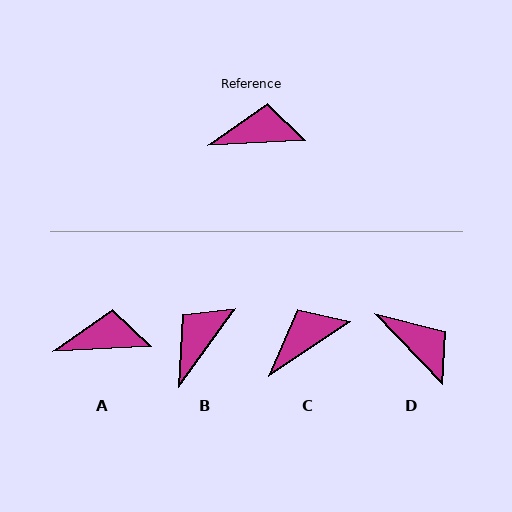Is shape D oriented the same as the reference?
No, it is off by about 49 degrees.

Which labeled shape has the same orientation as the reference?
A.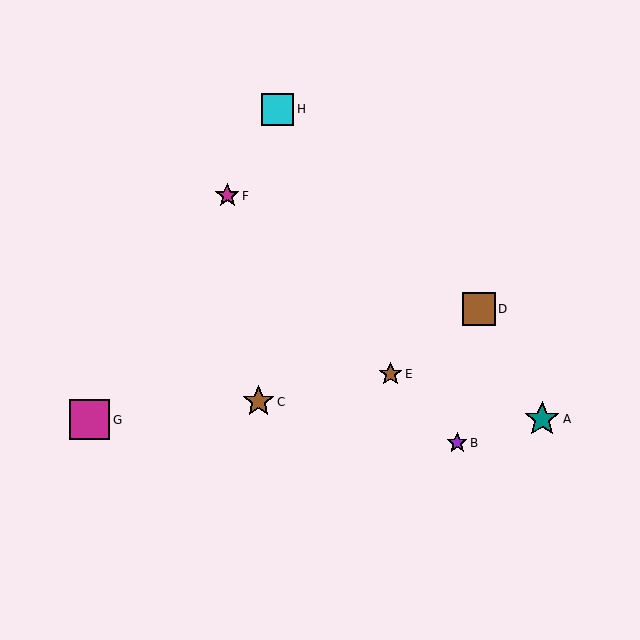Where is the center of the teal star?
The center of the teal star is at (542, 419).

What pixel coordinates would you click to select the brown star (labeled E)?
Click at (391, 374) to select the brown star E.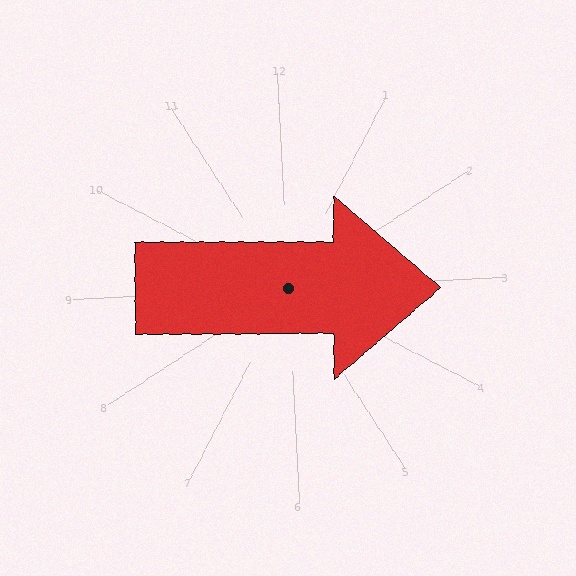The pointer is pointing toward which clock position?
Roughly 3 o'clock.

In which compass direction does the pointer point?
East.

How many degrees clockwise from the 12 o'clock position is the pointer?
Approximately 93 degrees.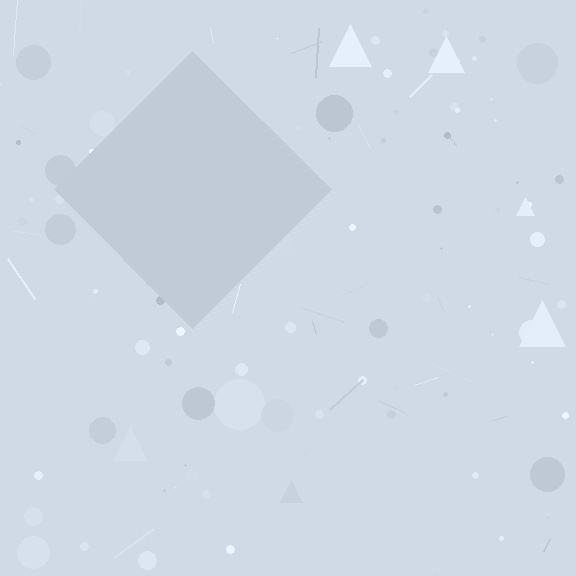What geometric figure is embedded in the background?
A diamond is embedded in the background.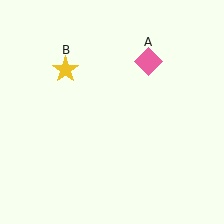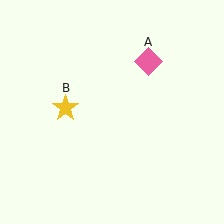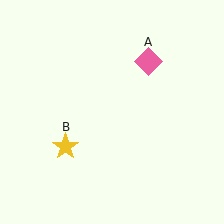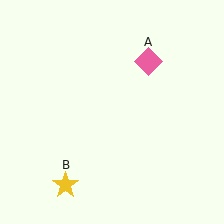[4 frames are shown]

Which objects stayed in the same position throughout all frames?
Pink diamond (object A) remained stationary.